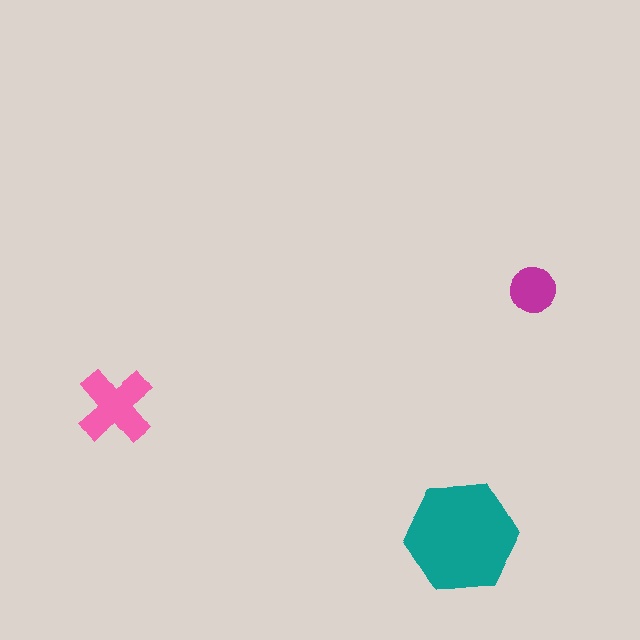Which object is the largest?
The teal hexagon.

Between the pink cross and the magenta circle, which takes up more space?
The pink cross.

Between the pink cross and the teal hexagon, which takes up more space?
The teal hexagon.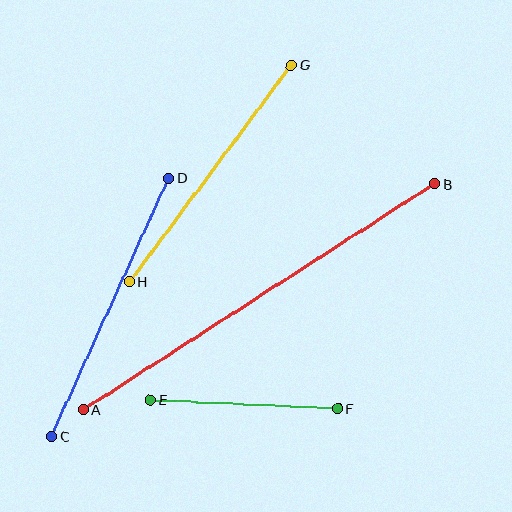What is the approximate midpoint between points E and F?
The midpoint is at approximately (244, 404) pixels.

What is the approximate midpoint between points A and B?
The midpoint is at approximately (259, 297) pixels.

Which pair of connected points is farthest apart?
Points A and B are farthest apart.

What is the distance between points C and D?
The distance is approximately 284 pixels.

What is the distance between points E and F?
The distance is approximately 187 pixels.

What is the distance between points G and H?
The distance is approximately 271 pixels.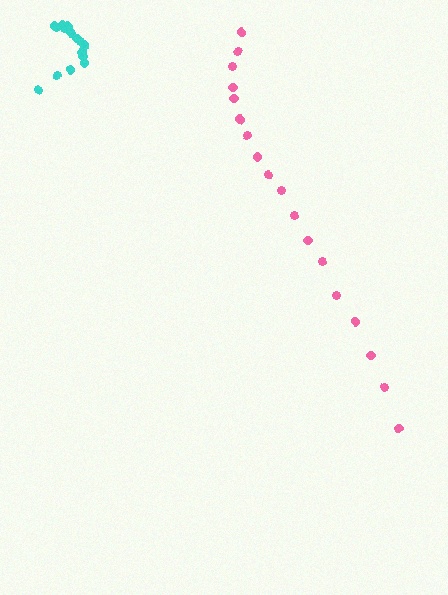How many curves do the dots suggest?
There are 2 distinct paths.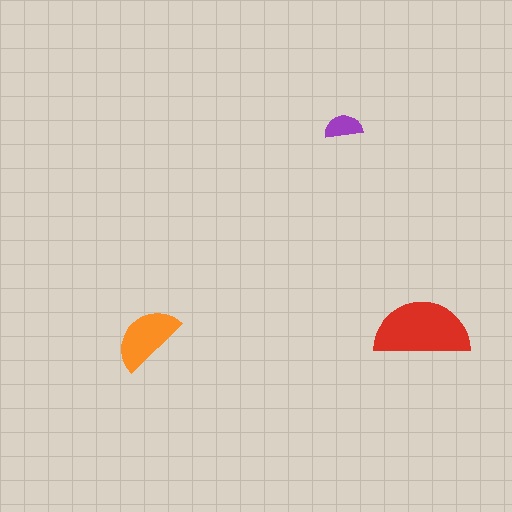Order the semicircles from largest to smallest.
the red one, the orange one, the purple one.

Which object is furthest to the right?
The red semicircle is rightmost.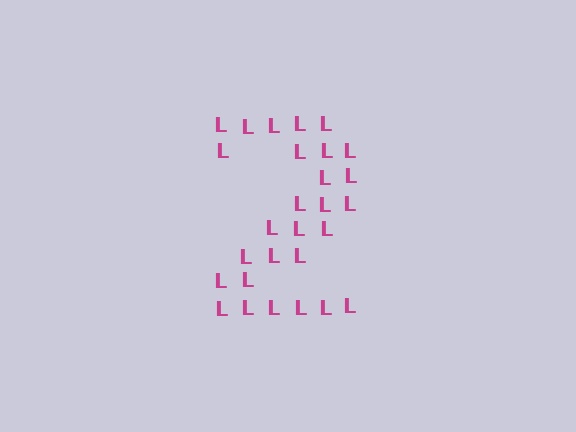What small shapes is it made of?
It is made of small letter L's.